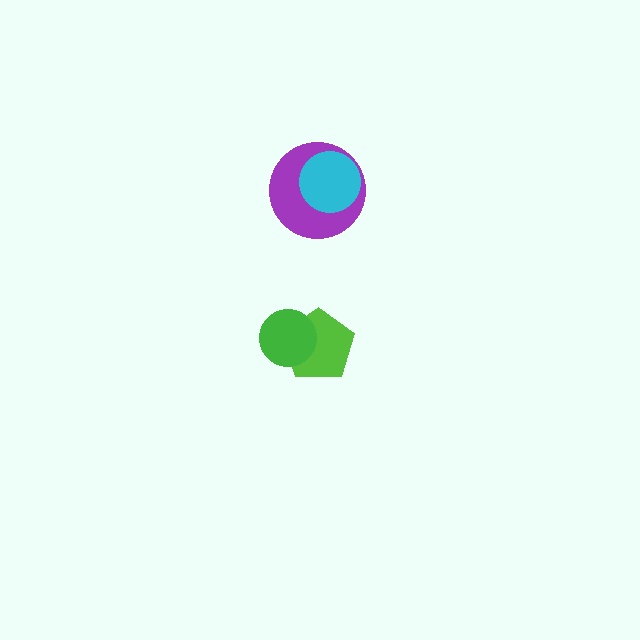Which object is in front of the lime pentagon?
The green circle is in front of the lime pentagon.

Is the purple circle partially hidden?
Yes, it is partially covered by another shape.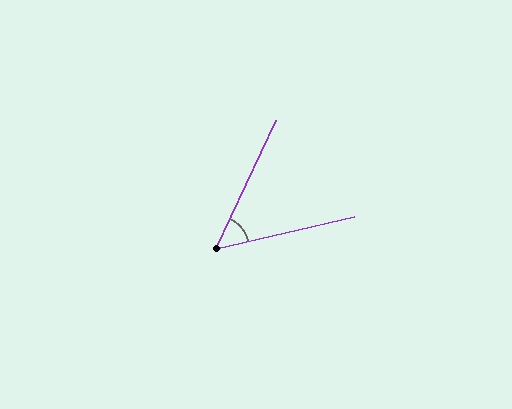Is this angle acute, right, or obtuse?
It is acute.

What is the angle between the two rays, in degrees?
Approximately 52 degrees.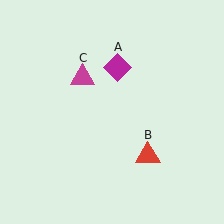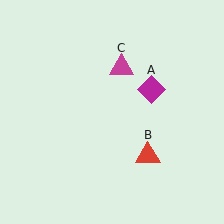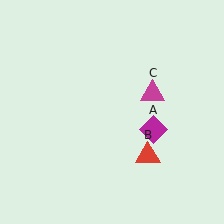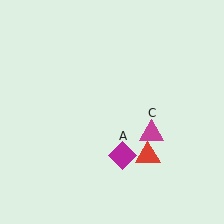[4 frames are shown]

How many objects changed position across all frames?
2 objects changed position: magenta diamond (object A), magenta triangle (object C).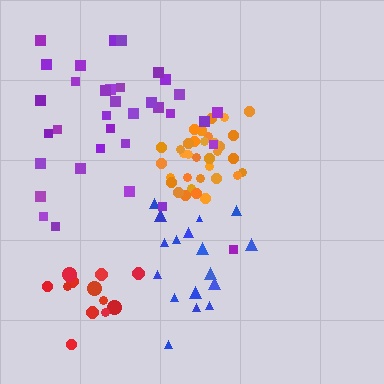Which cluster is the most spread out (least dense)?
Purple.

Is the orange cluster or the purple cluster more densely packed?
Orange.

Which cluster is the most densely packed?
Orange.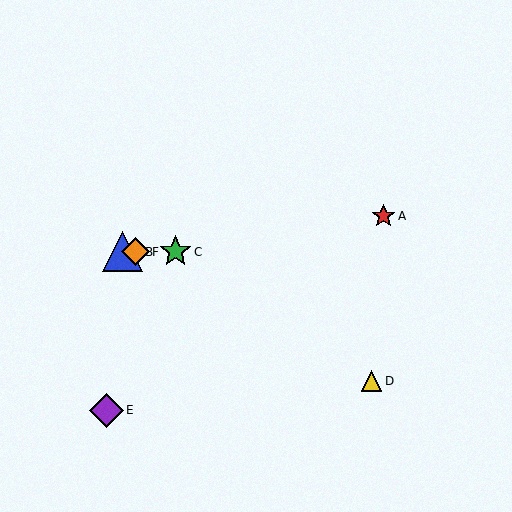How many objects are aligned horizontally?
3 objects (B, C, F) are aligned horizontally.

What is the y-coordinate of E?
Object E is at y≈410.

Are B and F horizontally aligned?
Yes, both are at y≈252.